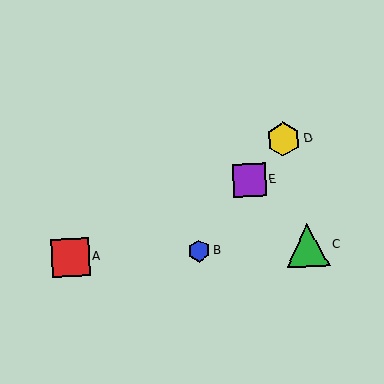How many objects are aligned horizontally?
3 objects (A, B, C) are aligned horizontally.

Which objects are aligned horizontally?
Objects A, B, C are aligned horizontally.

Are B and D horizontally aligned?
No, B is at y≈251 and D is at y≈139.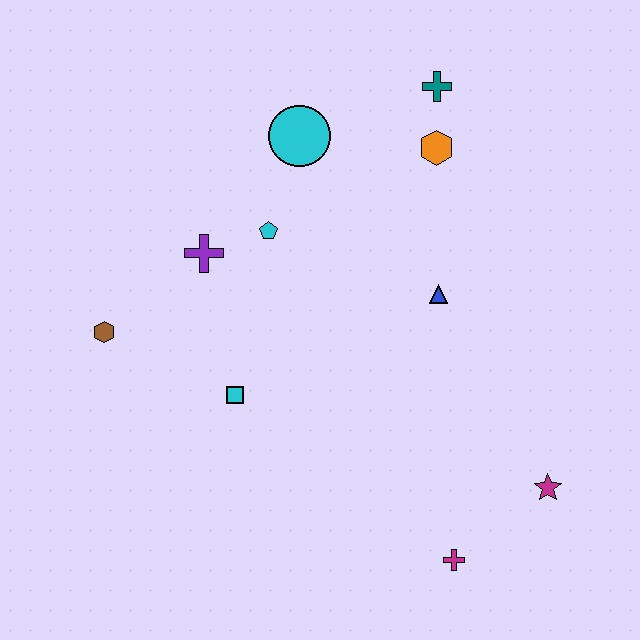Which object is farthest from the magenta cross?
The teal cross is farthest from the magenta cross.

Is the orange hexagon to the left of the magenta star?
Yes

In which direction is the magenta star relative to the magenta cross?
The magenta star is to the right of the magenta cross.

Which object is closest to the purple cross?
The cyan pentagon is closest to the purple cross.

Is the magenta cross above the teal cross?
No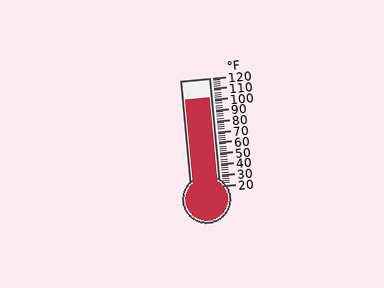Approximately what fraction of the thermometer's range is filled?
The thermometer is filled to approximately 80% of its range.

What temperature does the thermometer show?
The thermometer shows approximately 102°F.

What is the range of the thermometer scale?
The thermometer scale ranges from 20°F to 120°F.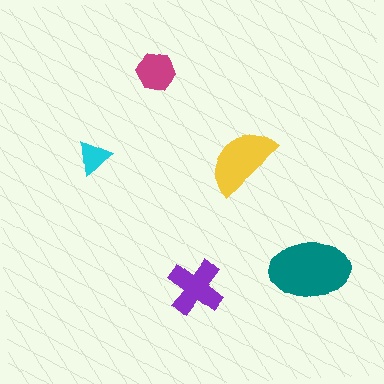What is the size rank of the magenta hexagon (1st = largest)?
4th.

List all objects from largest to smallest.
The teal ellipse, the yellow semicircle, the purple cross, the magenta hexagon, the cyan triangle.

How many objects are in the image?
There are 5 objects in the image.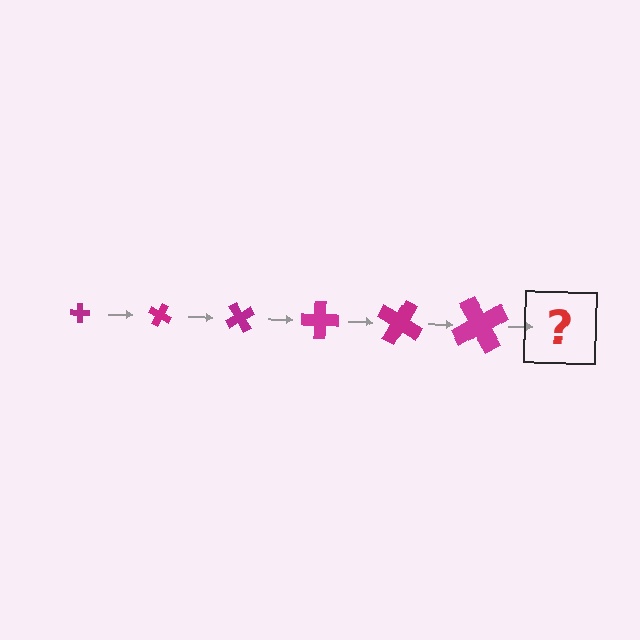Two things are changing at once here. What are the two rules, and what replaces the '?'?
The two rules are that the cross grows larger each step and it rotates 30 degrees each step. The '?' should be a cross, larger than the previous one and rotated 180 degrees from the start.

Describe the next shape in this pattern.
It should be a cross, larger than the previous one and rotated 180 degrees from the start.